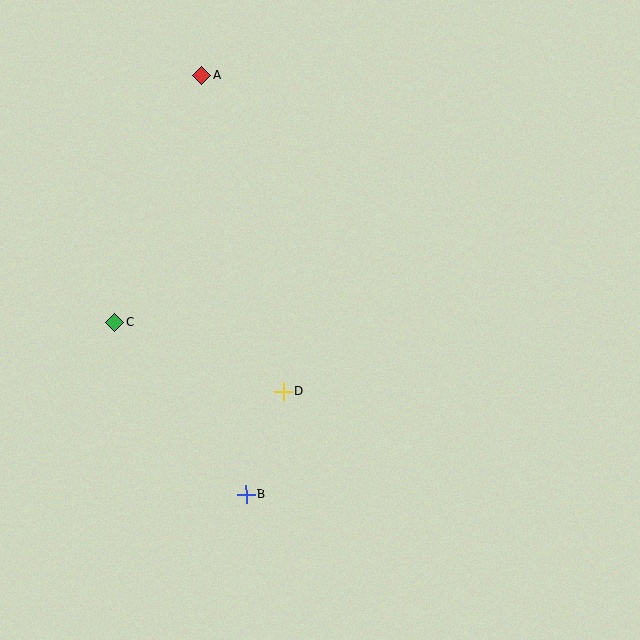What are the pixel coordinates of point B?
Point B is at (246, 495).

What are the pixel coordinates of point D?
Point D is at (284, 391).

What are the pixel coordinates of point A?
Point A is at (202, 75).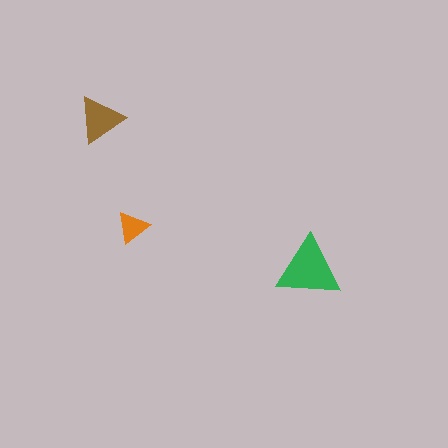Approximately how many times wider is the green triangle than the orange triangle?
About 2 times wider.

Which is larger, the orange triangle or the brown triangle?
The brown one.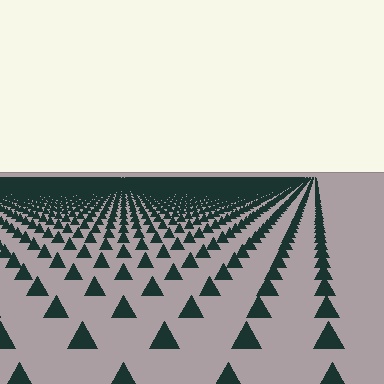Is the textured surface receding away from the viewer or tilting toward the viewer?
The surface is receding away from the viewer. Texture elements get smaller and denser toward the top.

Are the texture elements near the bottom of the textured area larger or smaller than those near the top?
Larger. Near the bottom, elements are closer to the viewer and appear at a bigger on-screen size.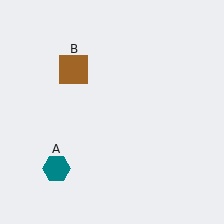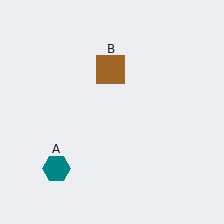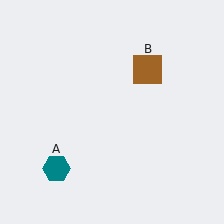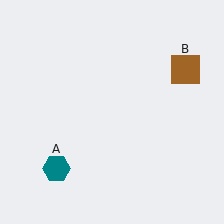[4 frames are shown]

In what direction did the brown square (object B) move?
The brown square (object B) moved right.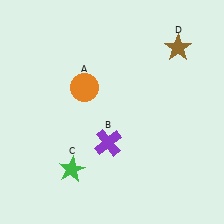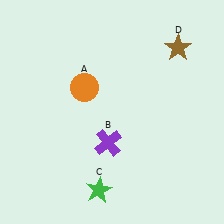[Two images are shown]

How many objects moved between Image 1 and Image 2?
1 object moved between the two images.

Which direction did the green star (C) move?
The green star (C) moved right.